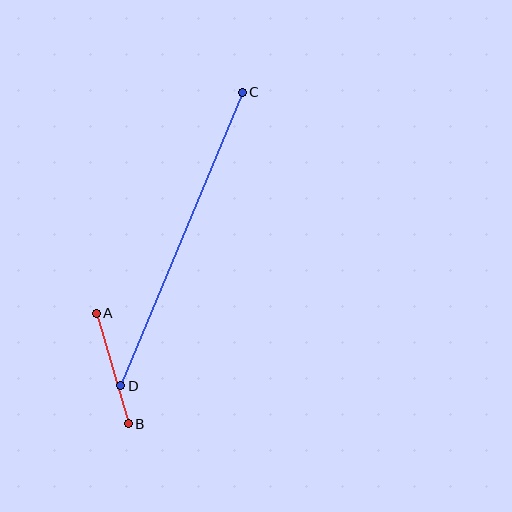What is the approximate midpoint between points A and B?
The midpoint is at approximately (112, 369) pixels.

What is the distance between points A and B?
The distance is approximately 115 pixels.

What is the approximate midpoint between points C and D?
The midpoint is at approximately (182, 239) pixels.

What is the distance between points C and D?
The distance is approximately 318 pixels.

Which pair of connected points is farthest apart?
Points C and D are farthest apart.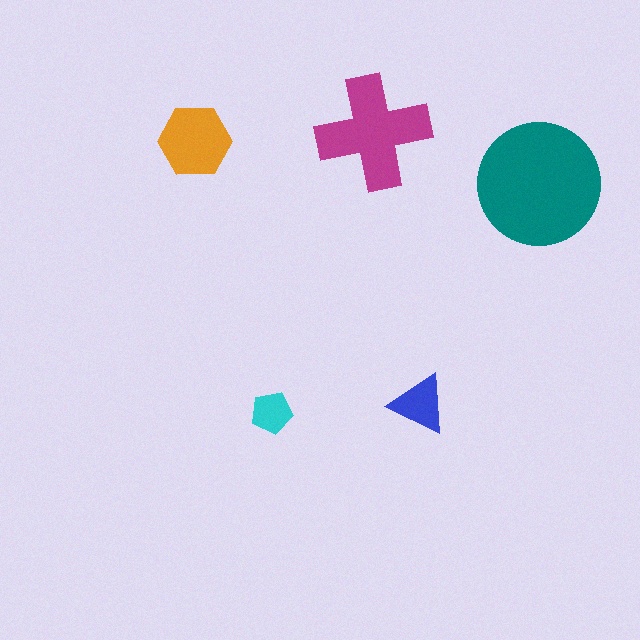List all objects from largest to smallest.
The teal circle, the magenta cross, the orange hexagon, the blue triangle, the cyan pentagon.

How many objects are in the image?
There are 5 objects in the image.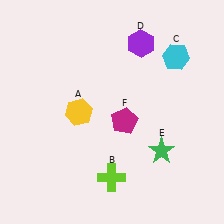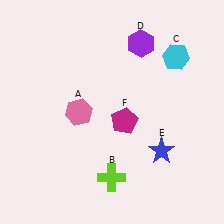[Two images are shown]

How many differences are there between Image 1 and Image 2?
There are 2 differences between the two images.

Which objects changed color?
A changed from yellow to pink. E changed from green to blue.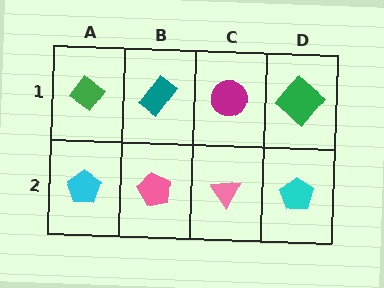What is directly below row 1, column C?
A pink triangle.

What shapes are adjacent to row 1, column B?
A pink pentagon (row 2, column B), a green diamond (row 1, column A), a magenta circle (row 1, column C).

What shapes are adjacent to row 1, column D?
A cyan pentagon (row 2, column D), a magenta circle (row 1, column C).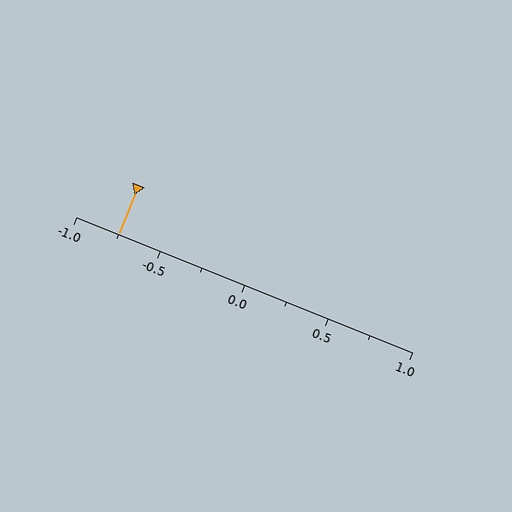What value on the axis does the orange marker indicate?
The marker indicates approximately -0.75.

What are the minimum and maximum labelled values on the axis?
The axis runs from -1.0 to 1.0.